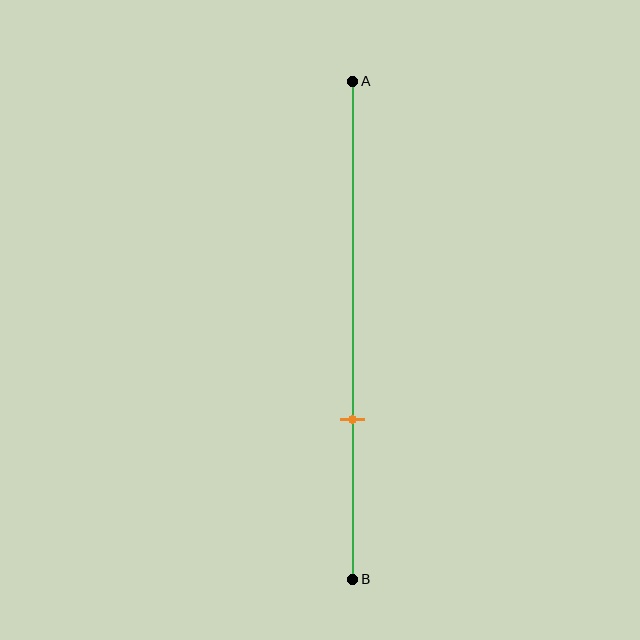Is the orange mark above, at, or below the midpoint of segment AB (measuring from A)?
The orange mark is below the midpoint of segment AB.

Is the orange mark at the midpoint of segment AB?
No, the mark is at about 70% from A, not at the 50% midpoint.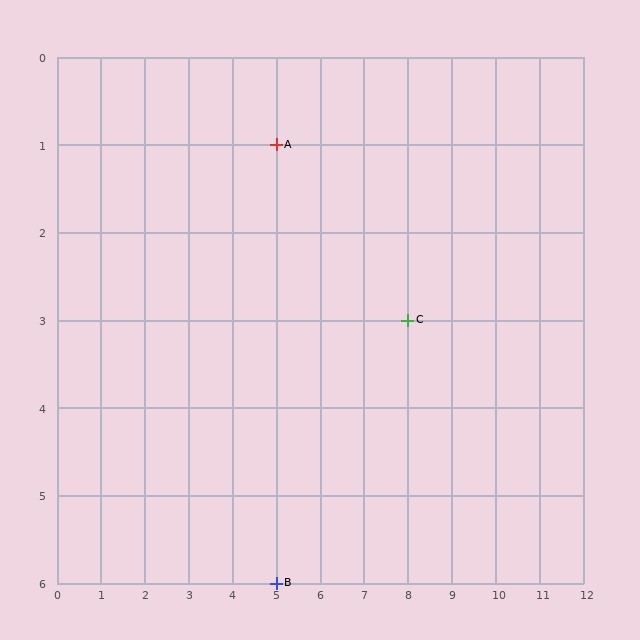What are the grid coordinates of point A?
Point A is at grid coordinates (5, 1).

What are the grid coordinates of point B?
Point B is at grid coordinates (5, 6).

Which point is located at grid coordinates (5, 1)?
Point A is at (5, 1).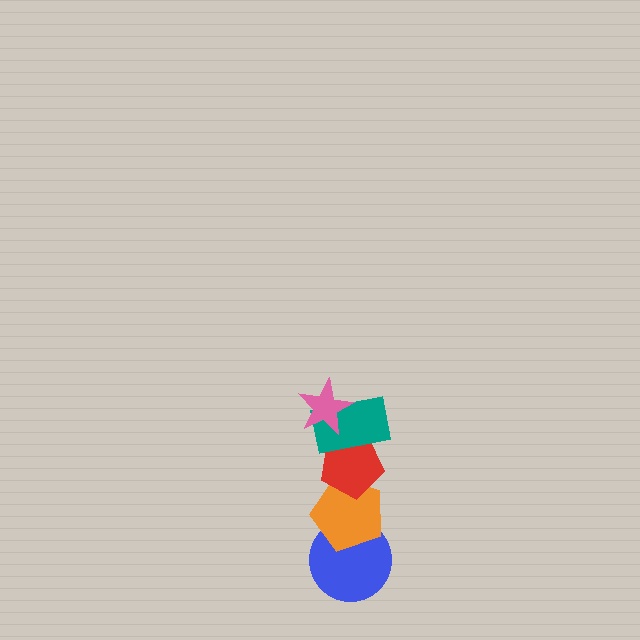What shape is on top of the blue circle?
The orange pentagon is on top of the blue circle.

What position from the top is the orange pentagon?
The orange pentagon is 4th from the top.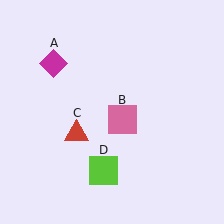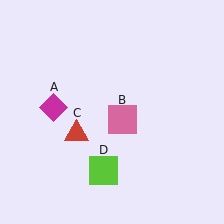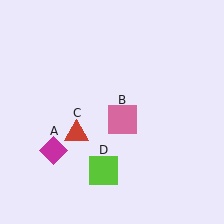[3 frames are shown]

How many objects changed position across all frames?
1 object changed position: magenta diamond (object A).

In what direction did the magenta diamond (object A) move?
The magenta diamond (object A) moved down.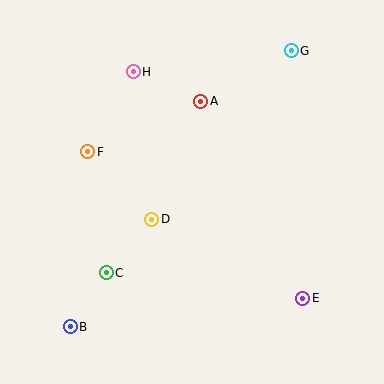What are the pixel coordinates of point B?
Point B is at (70, 327).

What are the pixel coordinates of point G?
Point G is at (291, 51).